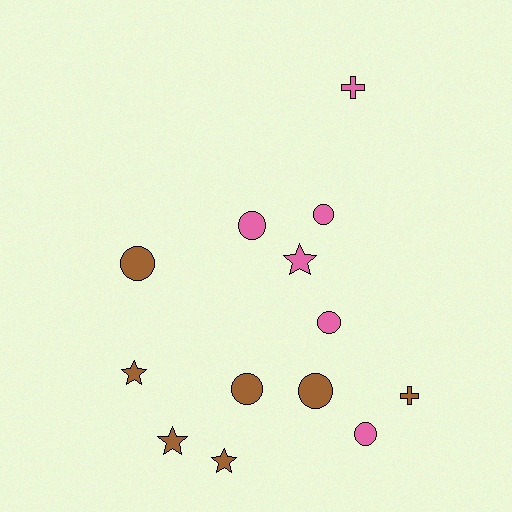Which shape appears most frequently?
Circle, with 7 objects.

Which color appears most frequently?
Brown, with 7 objects.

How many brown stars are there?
There are 3 brown stars.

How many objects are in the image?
There are 13 objects.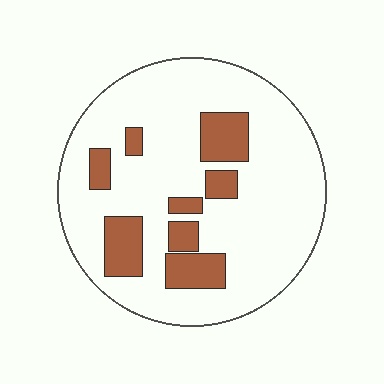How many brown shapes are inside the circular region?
8.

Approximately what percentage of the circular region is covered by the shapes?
Approximately 20%.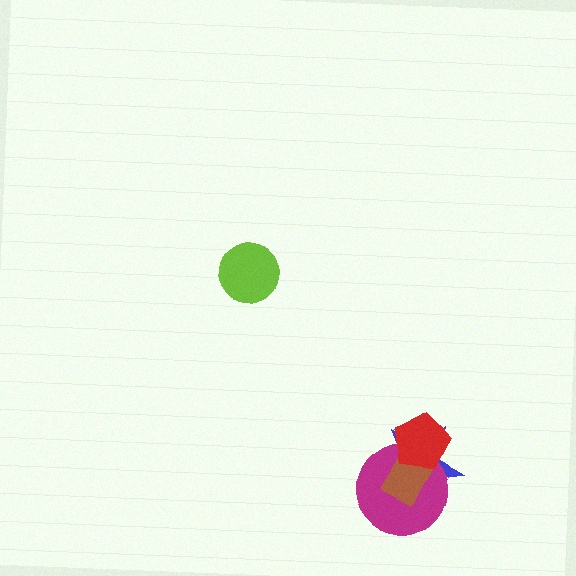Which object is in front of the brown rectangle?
The red pentagon is in front of the brown rectangle.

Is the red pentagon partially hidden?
No, no other shape covers it.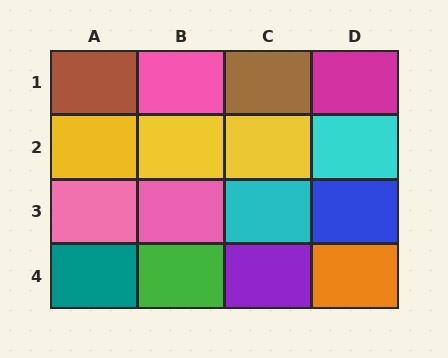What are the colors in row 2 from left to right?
Yellow, yellow, yellow, cyan.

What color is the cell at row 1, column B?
Pink.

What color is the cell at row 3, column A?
Pink.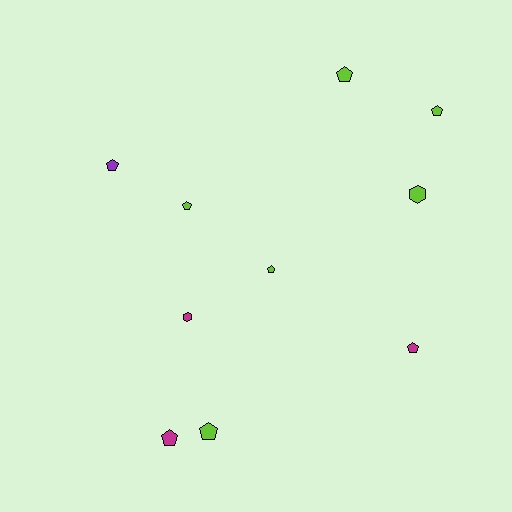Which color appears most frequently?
Lime, with 6 objects.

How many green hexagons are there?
There are no green hexagons.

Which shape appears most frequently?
Pentagon, with 8 objects.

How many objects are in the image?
There are 10 objects.